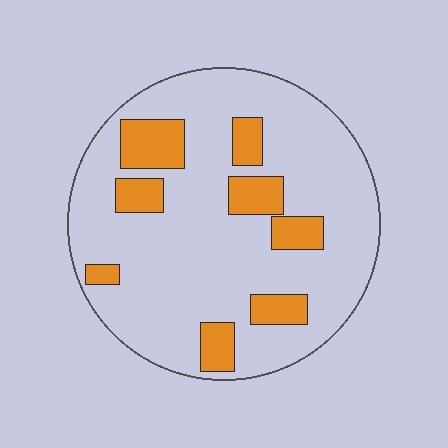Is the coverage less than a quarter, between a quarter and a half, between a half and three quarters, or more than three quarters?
Less than a quarter.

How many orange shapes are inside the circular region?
8.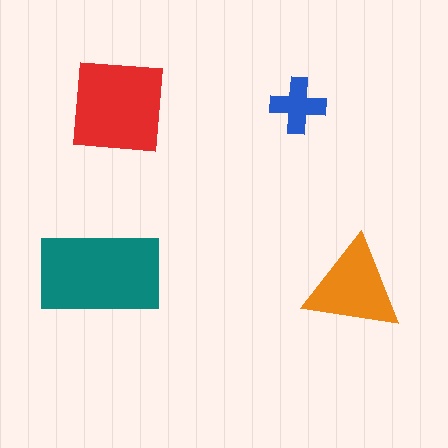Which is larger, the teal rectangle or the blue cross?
The teal rectangle.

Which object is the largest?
The teal rectangle.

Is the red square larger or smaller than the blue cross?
Larger.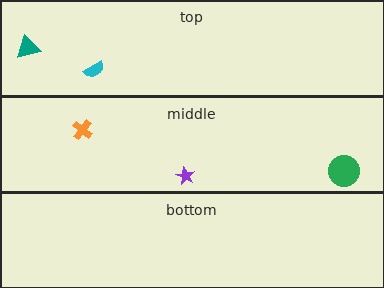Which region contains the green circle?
The middle region.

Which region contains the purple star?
The middle region.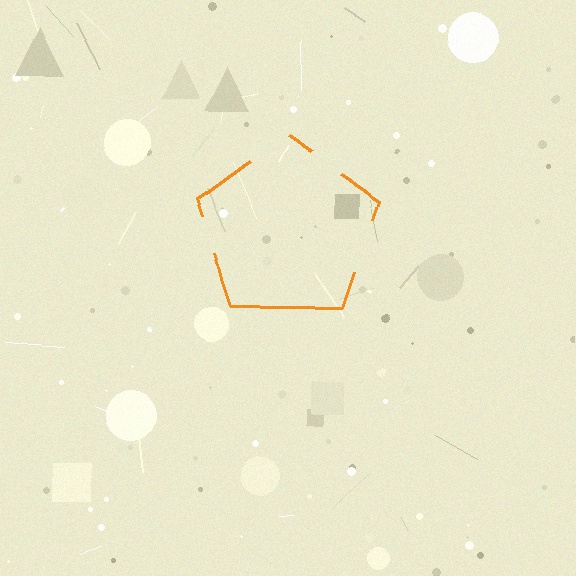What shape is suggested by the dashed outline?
The dashed outline suggests a pentagon.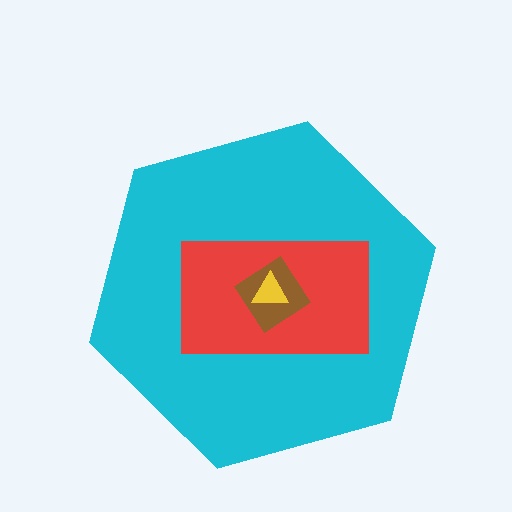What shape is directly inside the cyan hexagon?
The red rectangle.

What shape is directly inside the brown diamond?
The yellow triangle.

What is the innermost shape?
The yellow triangle.